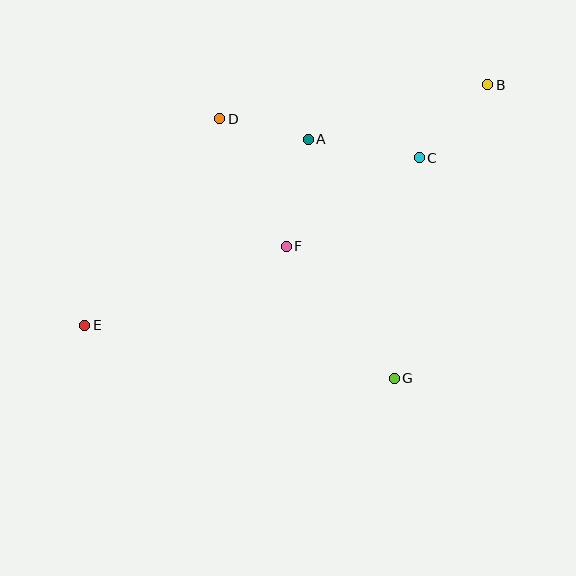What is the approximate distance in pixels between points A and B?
The distance between A and B is approximately 188 pixels.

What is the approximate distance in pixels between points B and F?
The distance between B and F is approximately 258 pixels.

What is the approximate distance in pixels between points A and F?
The distance between A and F is approximately 109 pixels.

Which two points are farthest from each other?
Points B and E are farthest from each other.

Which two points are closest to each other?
Points A and D are closest to each other.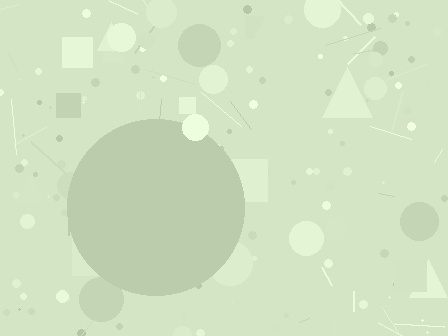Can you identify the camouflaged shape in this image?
The camouflaged shape is a circle.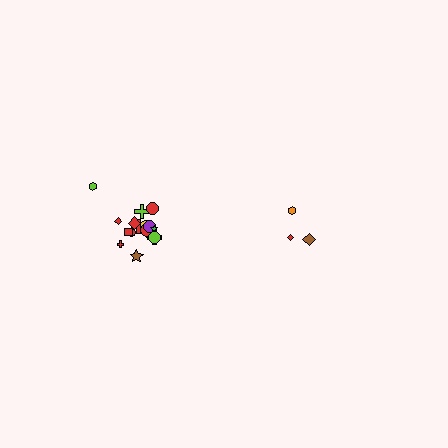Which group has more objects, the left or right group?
The left group.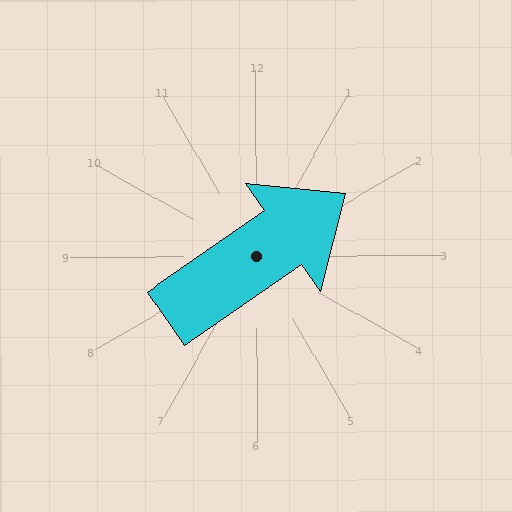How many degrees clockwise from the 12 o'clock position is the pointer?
Approximately 55 degrees.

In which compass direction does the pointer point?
Northeast.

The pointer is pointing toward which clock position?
Roughly 2 o'clock.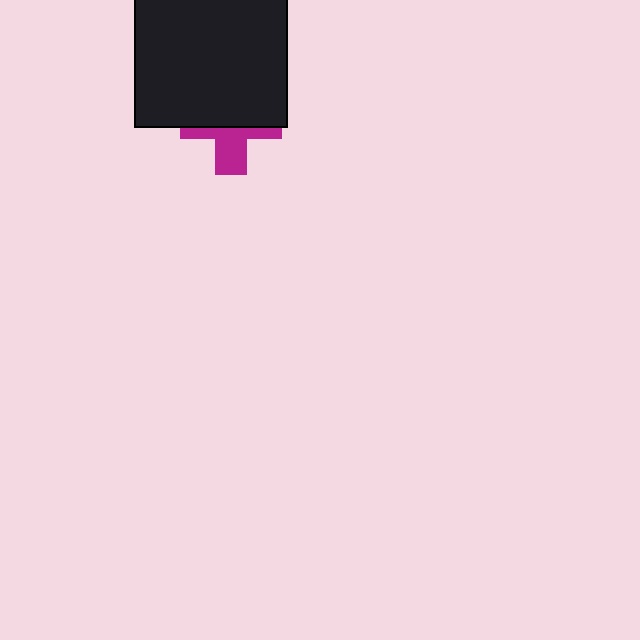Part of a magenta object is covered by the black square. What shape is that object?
It is a cross.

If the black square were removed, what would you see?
You would see the complete magenta cross.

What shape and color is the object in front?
The object in front is a black square.